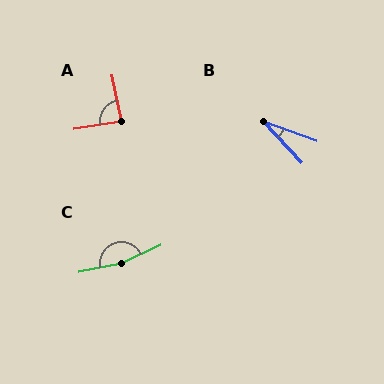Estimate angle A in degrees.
Approximately 88 degrees.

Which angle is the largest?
C, at approximately 166 degrees.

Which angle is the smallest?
B, at approximately 28 degrees.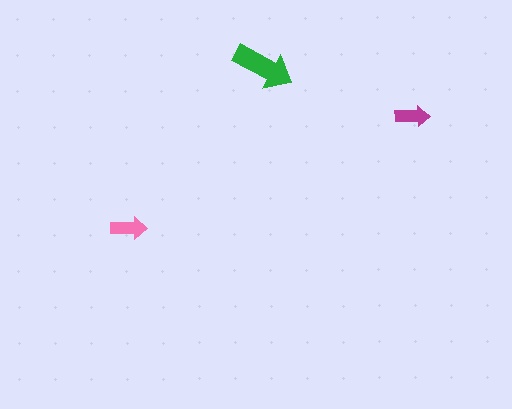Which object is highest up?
The green arrow is topmost.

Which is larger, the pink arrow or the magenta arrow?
The pink one.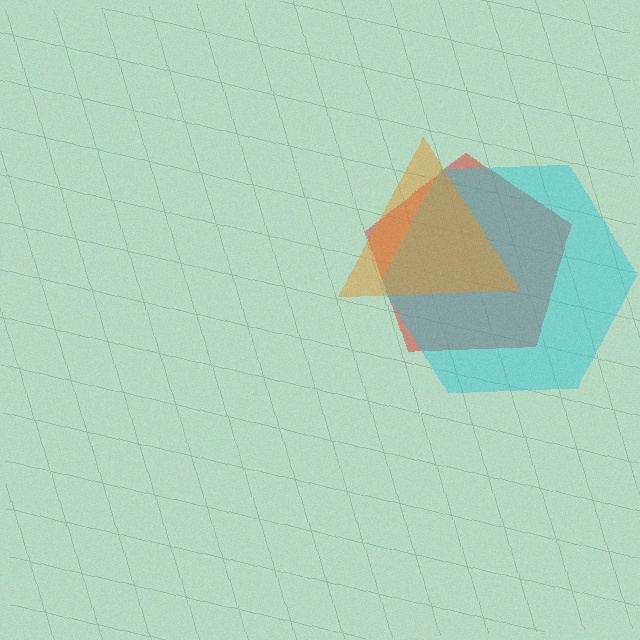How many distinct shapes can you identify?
There are 3 distinct shapes: a red pentagon, a cyan hexagon, an orange triangle.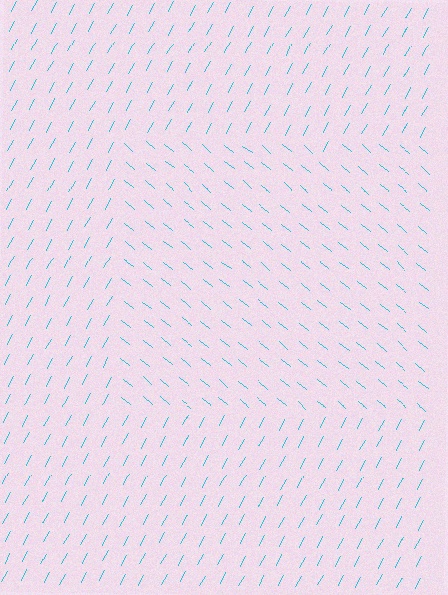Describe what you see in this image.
The image is filled with small cyan line segments. A rectangle region in the image has lines oriented differently from the surrounding lines, creating a visible texture boundary.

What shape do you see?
I see a rectangle.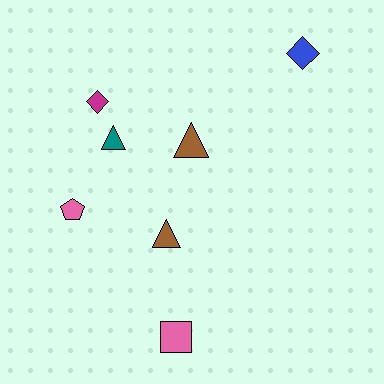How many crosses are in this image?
There are no crosses.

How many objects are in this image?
There are 7 objects.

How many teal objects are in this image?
There is 1 teal object.